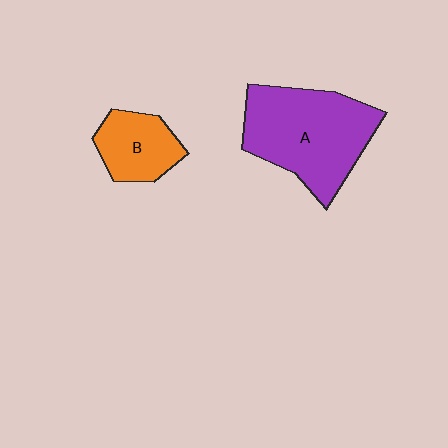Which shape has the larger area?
Shape A (purple).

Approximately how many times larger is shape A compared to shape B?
Approximately 2.2 times.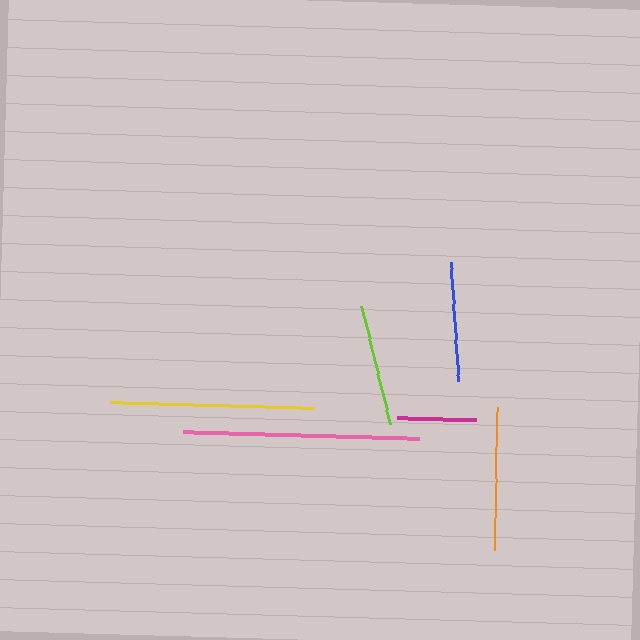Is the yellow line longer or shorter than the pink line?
The pink line is longer than the yellow line.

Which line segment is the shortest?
The magenta line is the shortest at approximately 80 pixels.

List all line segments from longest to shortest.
From longest to shortest: pink, yellow, orange, lime, blue, magenta.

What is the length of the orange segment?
The orange segment is approximately 143 pixels long.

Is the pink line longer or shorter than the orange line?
The pink line is longer than the orange line.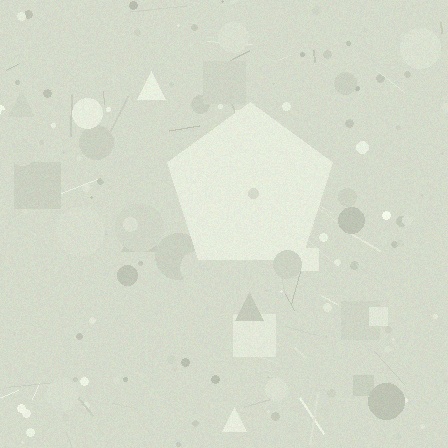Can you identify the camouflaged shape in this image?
The camouflaged shape is a pentagon.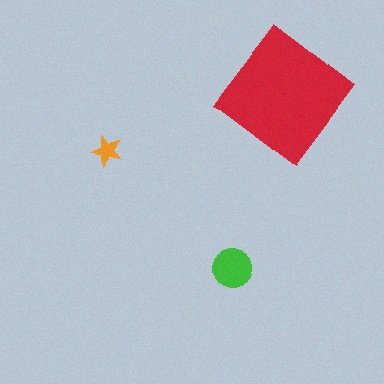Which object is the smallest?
The orange star.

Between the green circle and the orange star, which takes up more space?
The green circle.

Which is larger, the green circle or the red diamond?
The red diamond.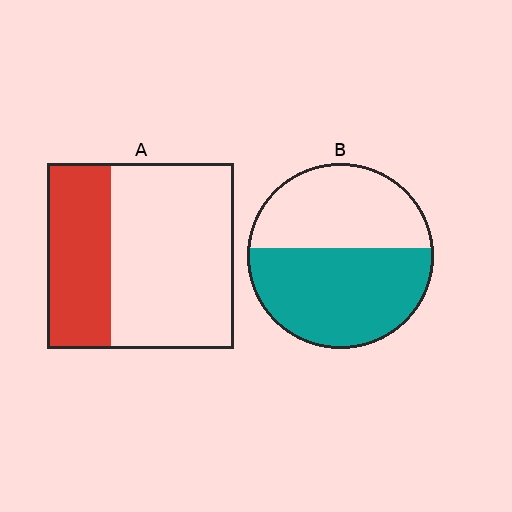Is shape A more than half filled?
No.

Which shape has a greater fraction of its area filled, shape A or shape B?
Shape B.